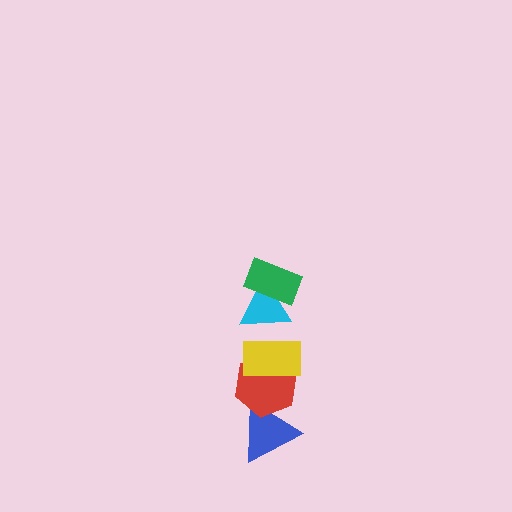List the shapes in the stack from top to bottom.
From top to bottom: the green rectangle, the cyan triangle, the yellow rectangle, the red hexagon, the blue triangle.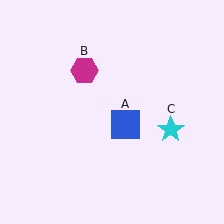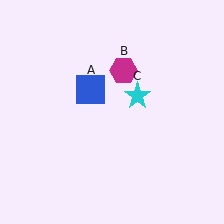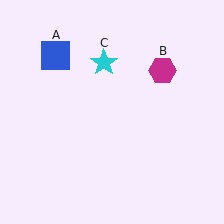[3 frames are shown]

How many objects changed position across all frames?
3 objects changed position: blue square (object A), magenta hexagon (object B), cyan star (object C).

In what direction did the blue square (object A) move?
The blue square (object A) moved up and to the left.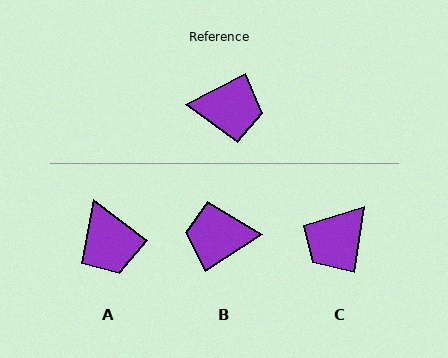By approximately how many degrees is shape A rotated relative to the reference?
Approximately 64 degrees clockwise.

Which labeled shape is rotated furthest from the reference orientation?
B, about 175 degrees away.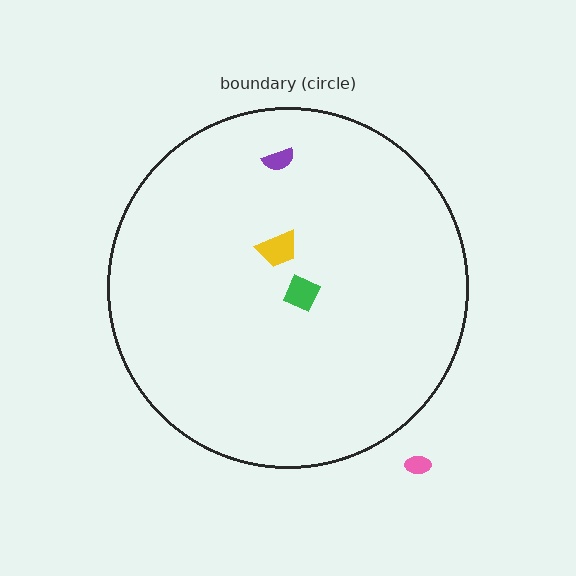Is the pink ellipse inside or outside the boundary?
Outside.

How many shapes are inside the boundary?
3 inside, 1 outside.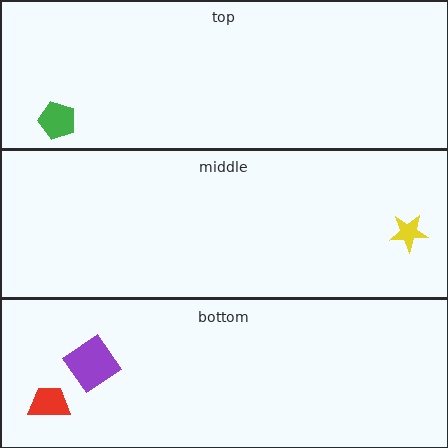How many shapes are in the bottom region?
2.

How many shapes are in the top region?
1.